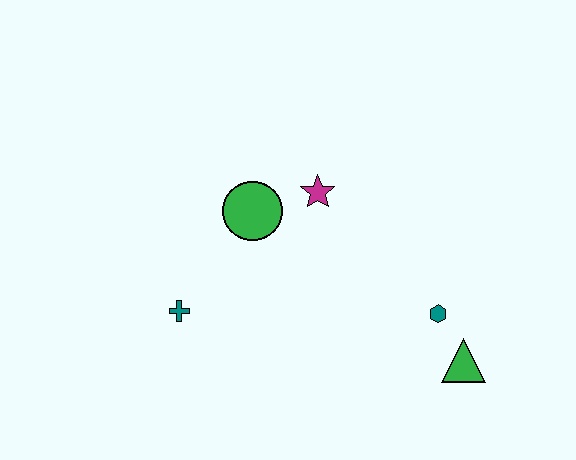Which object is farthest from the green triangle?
The teal cross is farthest from the green triangle.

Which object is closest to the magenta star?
The green circle is closest to the magenta star.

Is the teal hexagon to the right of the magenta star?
Yes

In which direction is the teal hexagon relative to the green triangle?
The teal hexagon is above the green triangle.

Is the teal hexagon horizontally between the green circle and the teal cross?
No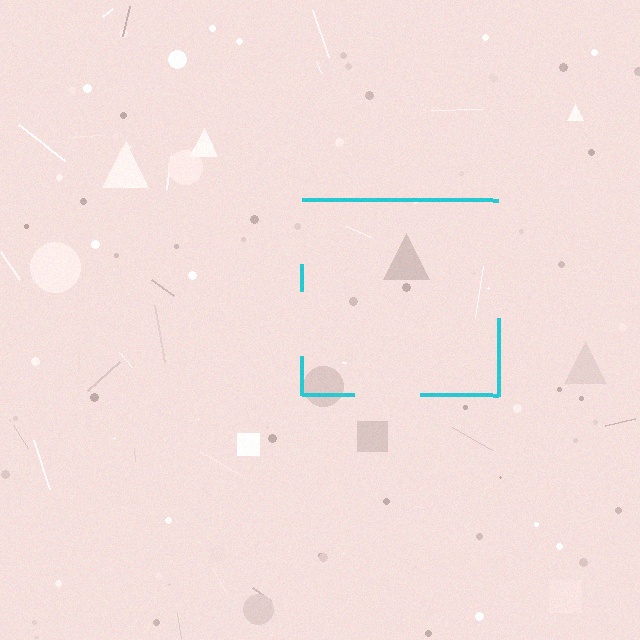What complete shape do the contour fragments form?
The contour fragments form a square.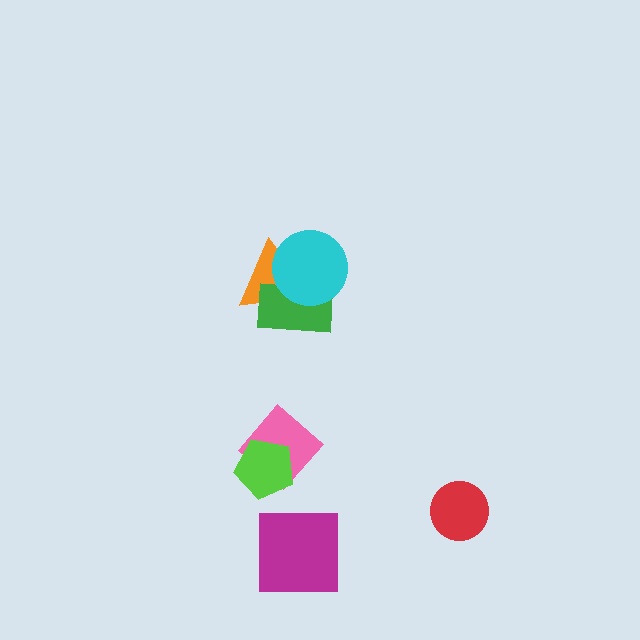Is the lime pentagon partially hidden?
No, no other shape covers it.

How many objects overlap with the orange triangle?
2 objects overlap with the orange triangle.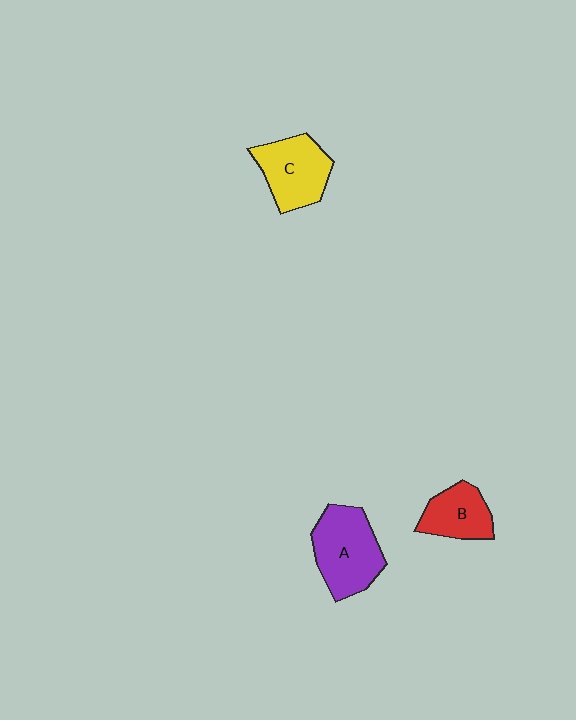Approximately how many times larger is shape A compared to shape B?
Approximately 1.5 times.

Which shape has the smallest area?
Shape B (red).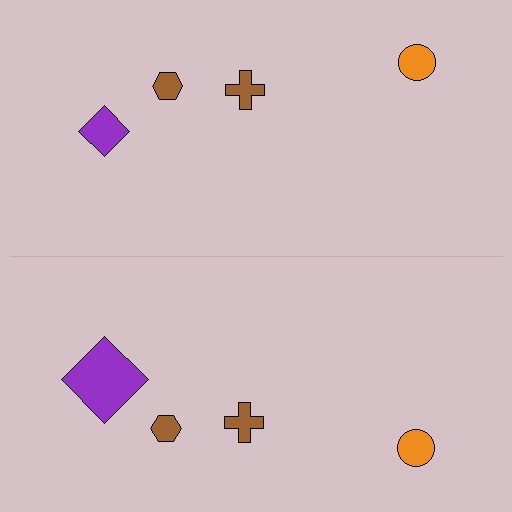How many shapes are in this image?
There are 8 shapes in this image.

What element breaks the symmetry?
The purple diamond on the bottom side has a different size than its mirror counterpart.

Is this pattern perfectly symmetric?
No, the pattern is not perfectly symmetric. The purple diamond on the bottom side has a different size than its mirror counterpart.